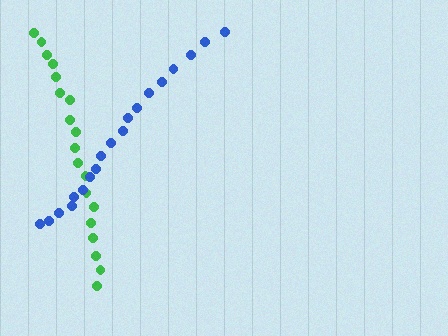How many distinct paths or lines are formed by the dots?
There are 2 distinct paths.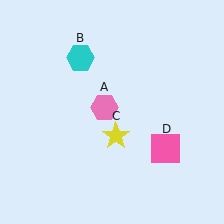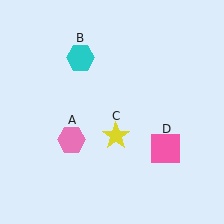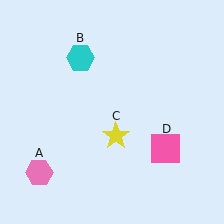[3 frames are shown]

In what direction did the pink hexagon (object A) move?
The pink hexagon (object A) moved down and to the left.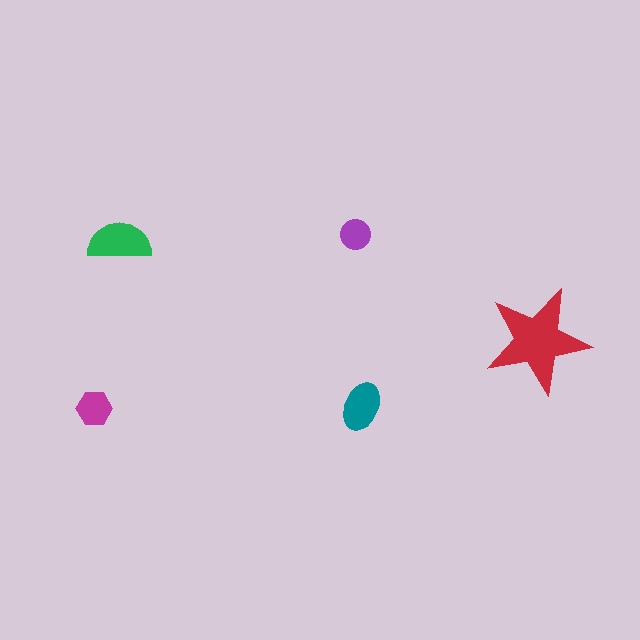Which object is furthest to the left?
The magenta hexagon is leftmost.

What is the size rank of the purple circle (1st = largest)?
5th.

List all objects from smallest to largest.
The purple circle, the magenta hexagon, the teal ellipse, the green semicircle, the red star.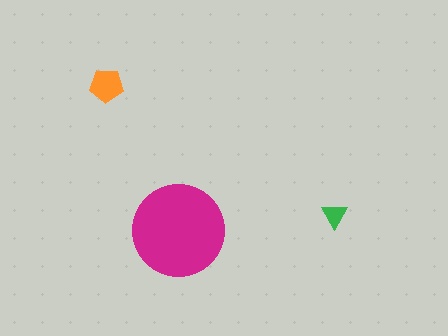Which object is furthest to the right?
The green triangle is rightmost.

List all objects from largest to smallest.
The magenta circle, the orange pentagon, the green triangle.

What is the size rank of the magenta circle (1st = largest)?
1st.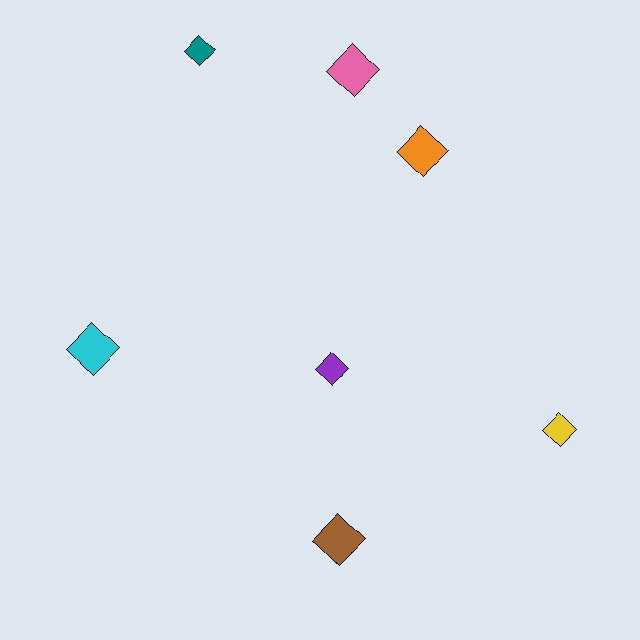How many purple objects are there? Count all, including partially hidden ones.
There is 1 purple object.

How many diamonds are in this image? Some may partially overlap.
There are 7 diamonds.